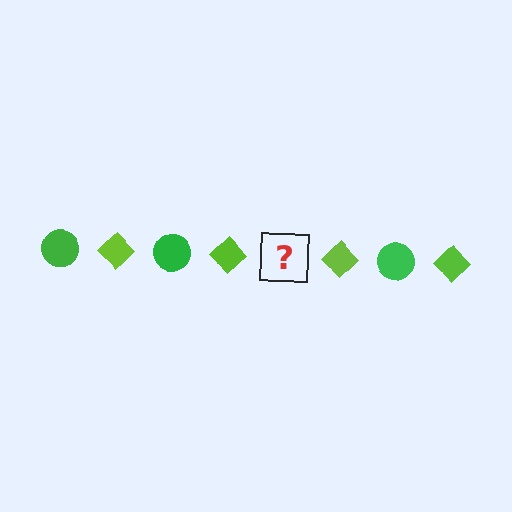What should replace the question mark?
The question mark should be replaced with a green circle.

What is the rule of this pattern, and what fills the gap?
The rule is that the pattern alternates between green circle and lime diamond. The gap should be filled with a green circle.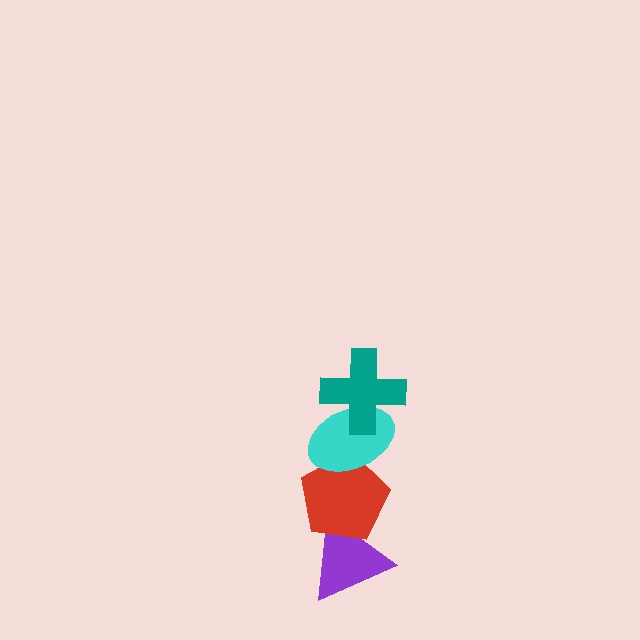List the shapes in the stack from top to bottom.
From top to bottom: the teal cross, the cyan ellipse, the red pentagon, the purple triangle.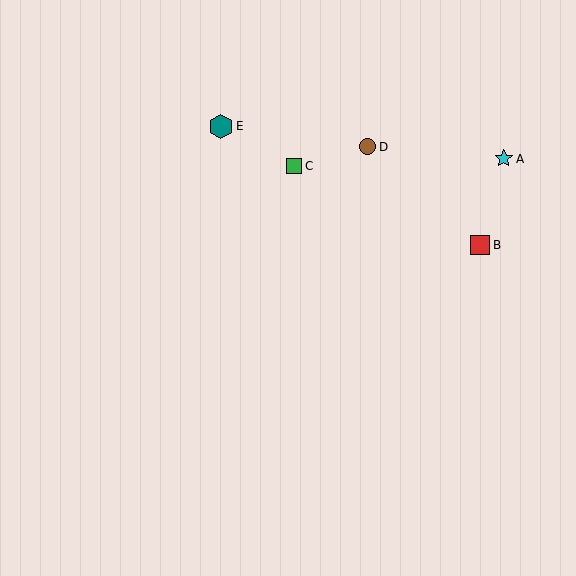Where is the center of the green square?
The center of the green square is at (294, 166).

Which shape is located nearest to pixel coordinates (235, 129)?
The teal hexagon (labeled E) at (221, 126) is nearest to that location.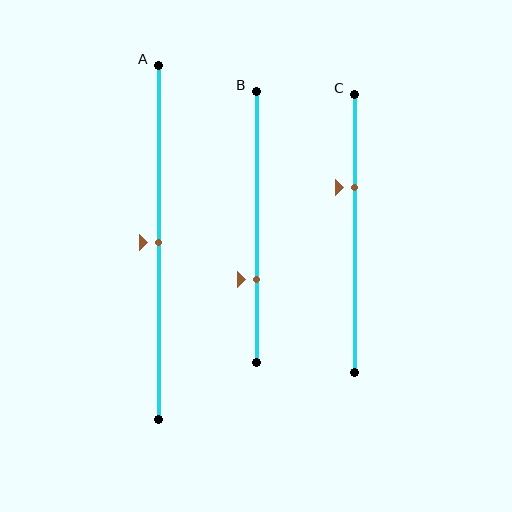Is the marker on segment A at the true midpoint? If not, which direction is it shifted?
Yes, the marker on segment A is at the true midpoint.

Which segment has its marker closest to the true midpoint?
Segment A has its marker closest to the true midpoint.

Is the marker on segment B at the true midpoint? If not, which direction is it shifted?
No, the marker on segment B is shifted downward by about 19% of the segment length.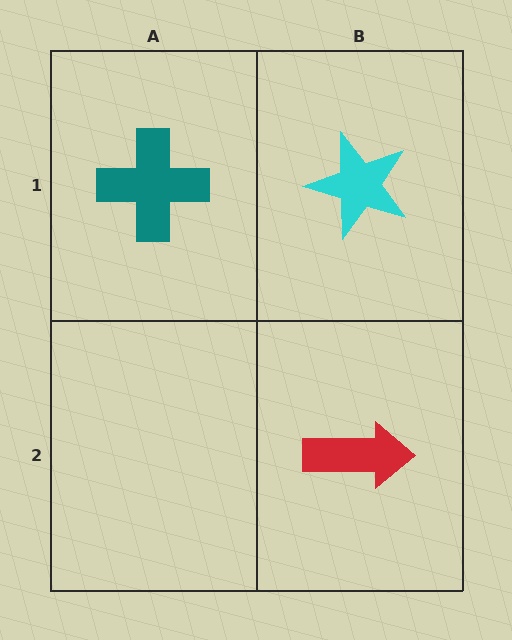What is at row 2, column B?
A red arrow.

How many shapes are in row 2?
1 shape.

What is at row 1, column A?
A teal cross.